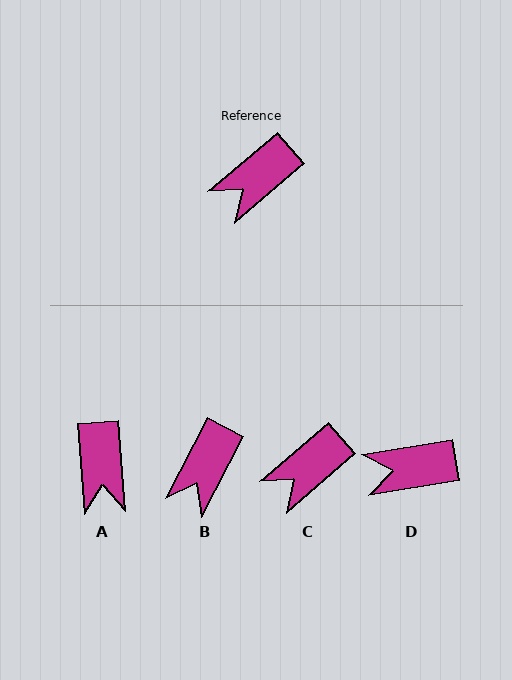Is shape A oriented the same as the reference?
No, it is off by about 54 degrees.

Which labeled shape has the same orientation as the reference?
C.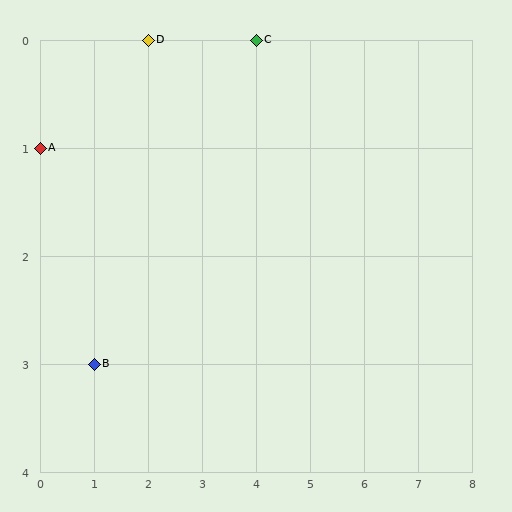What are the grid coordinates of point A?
Point A is at grid coordinates (0, 1).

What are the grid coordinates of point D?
Point D is at grid coordinates (2, 0).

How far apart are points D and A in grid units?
Points D and A are 2 columns and 1 row apart (about 2.2 grid units diagonally).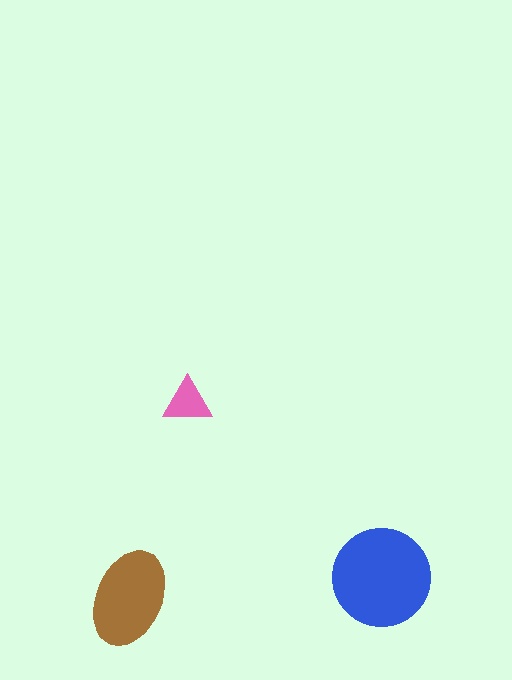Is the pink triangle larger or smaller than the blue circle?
Smaller.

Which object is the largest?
The blue circle.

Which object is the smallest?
The pink triangle.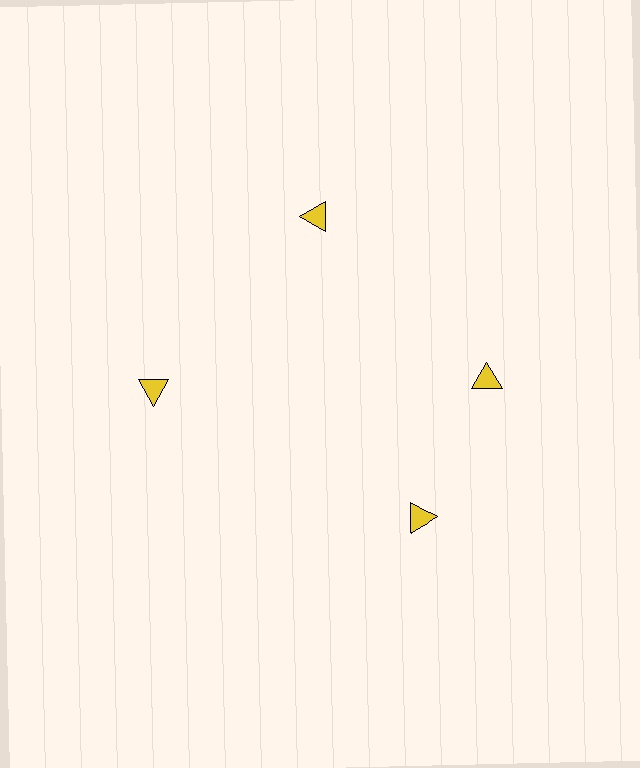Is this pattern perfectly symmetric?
No. The 4 yellow triangles are arranged in a ring, but one element near the 6 o'clock position is rotated out of alignment along the ring, breaking the 4-fold rotational symmetry.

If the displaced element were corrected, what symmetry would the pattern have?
It would have 4-fold rotational symmetry — the pattern would map onto itself every 90 degrees.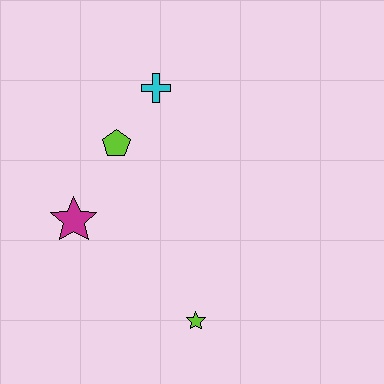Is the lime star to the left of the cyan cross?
No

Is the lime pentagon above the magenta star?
Yes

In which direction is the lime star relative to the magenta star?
The lime star is to the right of the magenta star.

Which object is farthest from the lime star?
The cyan cross is farthest from the lime star.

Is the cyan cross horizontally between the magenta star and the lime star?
Yes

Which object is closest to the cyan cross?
The lime pentagon is closest to the cyan cross.